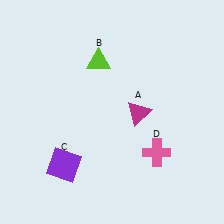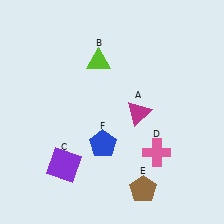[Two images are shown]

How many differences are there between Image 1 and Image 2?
There are 2 differences between the two images.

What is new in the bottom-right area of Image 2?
A brown pentagon (E) was added in the bottom-right area of Image 2.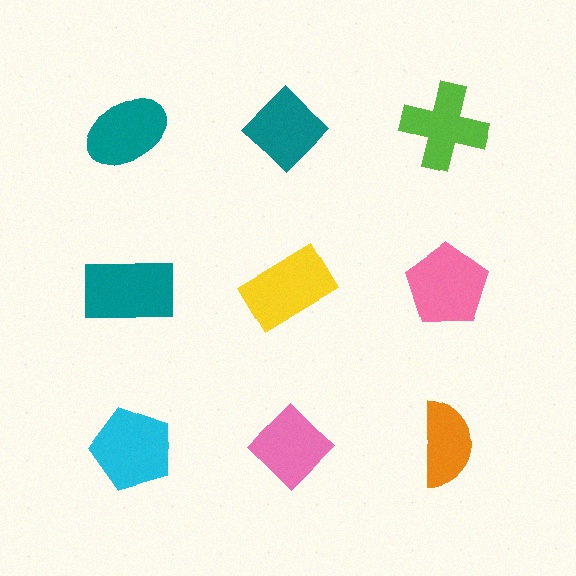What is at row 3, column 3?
An orange semicircle.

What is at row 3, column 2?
A pink diamond.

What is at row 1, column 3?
A lime cross.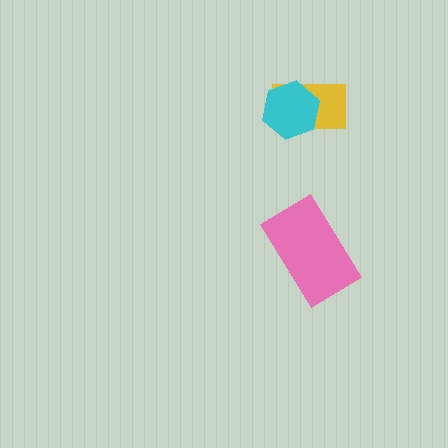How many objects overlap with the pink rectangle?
0 objects overlap with the pink rectangle.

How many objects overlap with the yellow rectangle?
1 object overlaps with the yellow rectangle.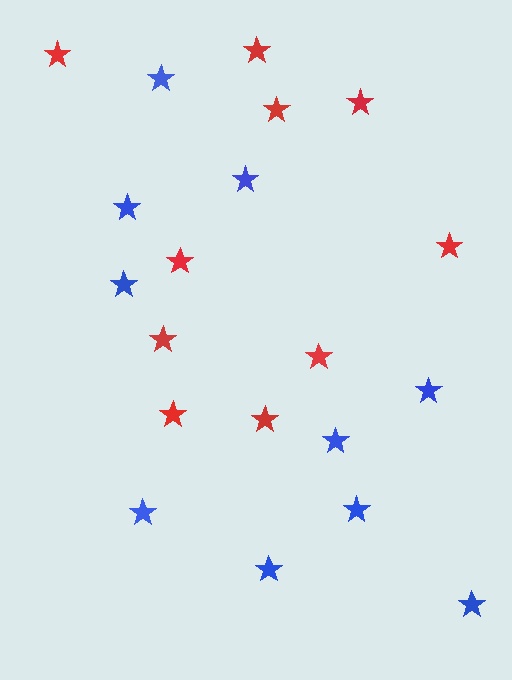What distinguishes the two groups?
There are 2 groups: one group of blue stars (10) and one group of red stars (10).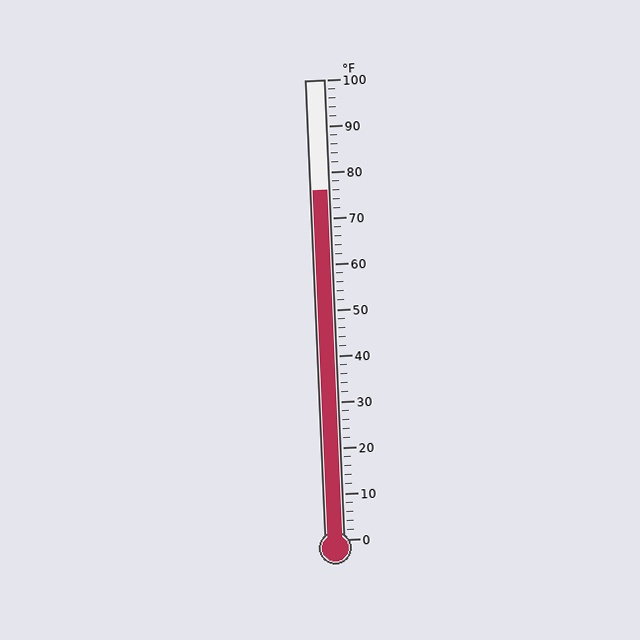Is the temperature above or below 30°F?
The temperature is above 30°F.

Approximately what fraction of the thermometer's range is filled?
The thermometer is filled to approximately 75% of its range.